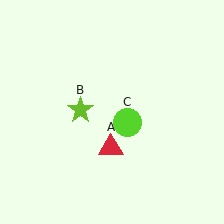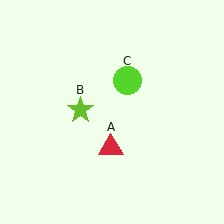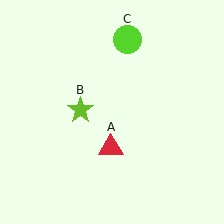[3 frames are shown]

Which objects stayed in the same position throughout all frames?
Red triangle (object A) and lime star (object B) remained stationary.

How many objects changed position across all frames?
1 object changed position: lime circle (object C).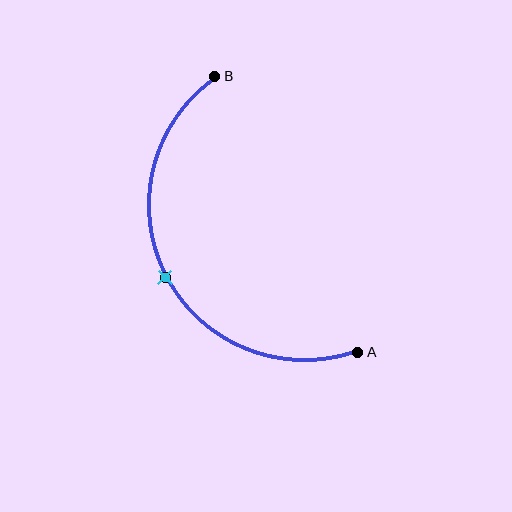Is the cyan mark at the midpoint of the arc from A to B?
Yes. The cyan mark lies on the arc at equal arc-length from both A and B — it is the arc midpoint.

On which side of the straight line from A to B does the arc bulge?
The arc bulges to the left of the straight line connecting A and B.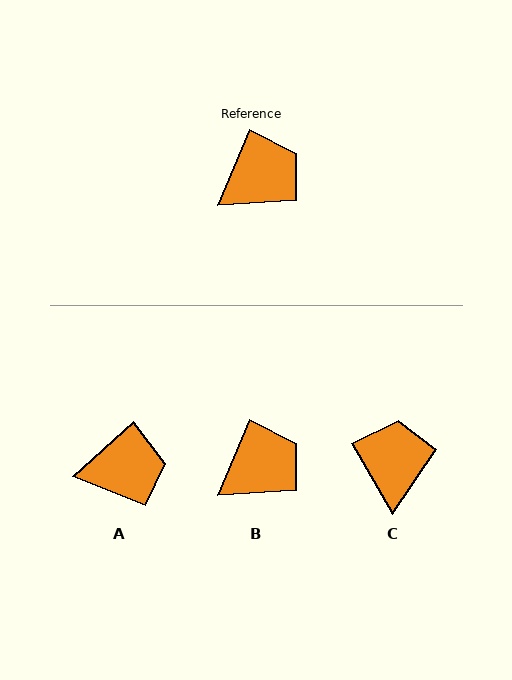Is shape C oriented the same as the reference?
No, it is off by about 53 degrees.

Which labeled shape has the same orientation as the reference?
B.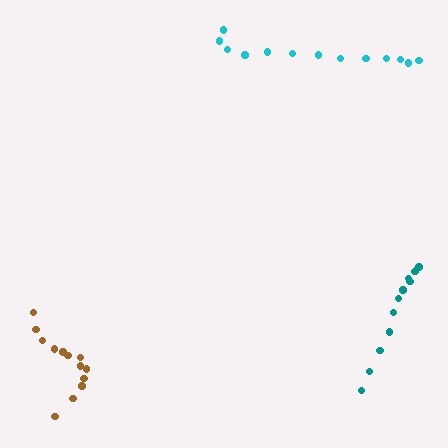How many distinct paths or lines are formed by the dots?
There are 3 distinct paths.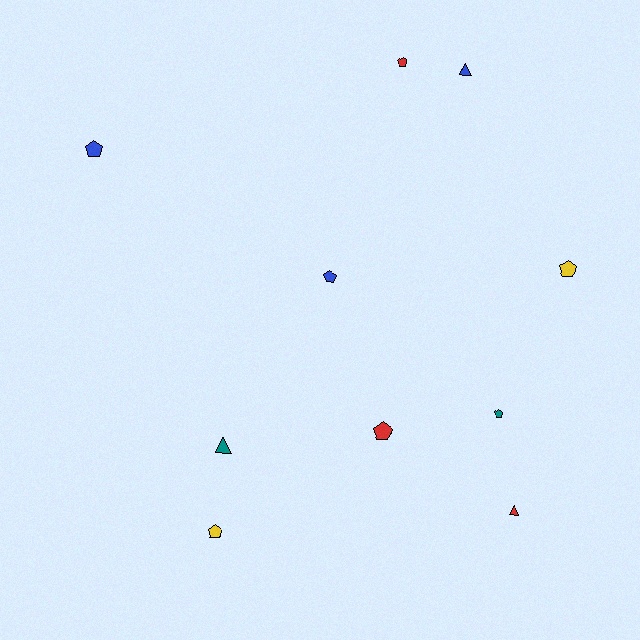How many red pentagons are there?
There are 2 red pentagons.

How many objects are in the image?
There are 10 objects.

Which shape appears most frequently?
Pentagon, with 7 objects.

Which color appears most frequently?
Blue, with 3 objects.